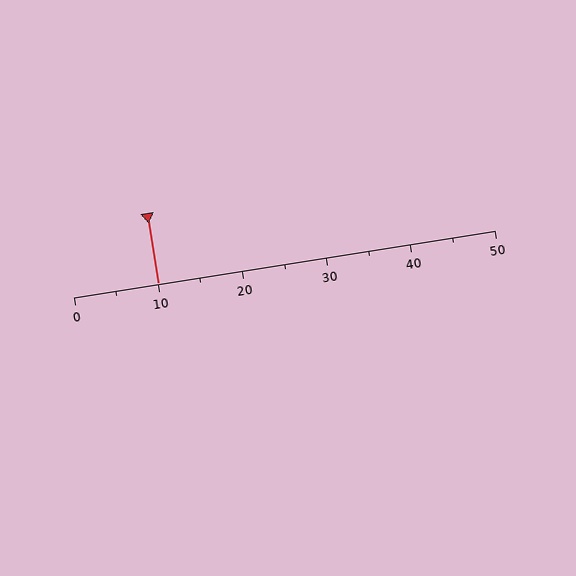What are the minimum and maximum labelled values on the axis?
The axis runs from 0 to 50.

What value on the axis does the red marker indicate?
The marker indicates approximately 10.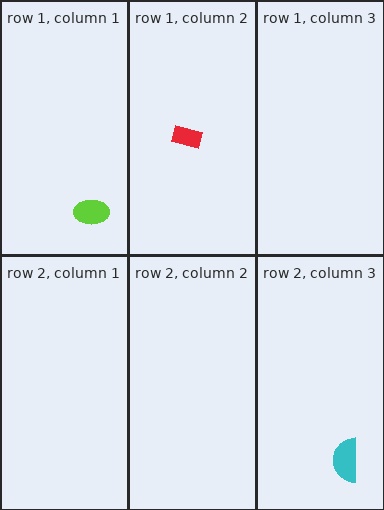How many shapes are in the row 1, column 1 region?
1.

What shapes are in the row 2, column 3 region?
The cyan semicircle.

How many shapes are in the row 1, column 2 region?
1.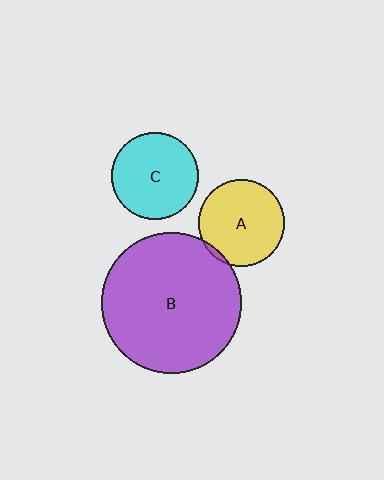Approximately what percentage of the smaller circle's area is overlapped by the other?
Approximately 5%.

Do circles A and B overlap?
Yes.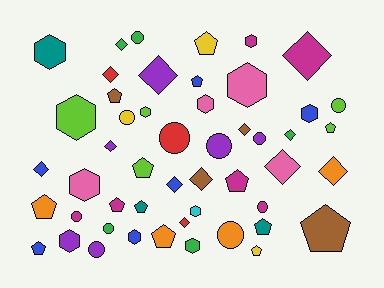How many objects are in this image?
There are 50 objects.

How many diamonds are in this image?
There are 13 diamonds.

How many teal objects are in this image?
There are 3 teal objects.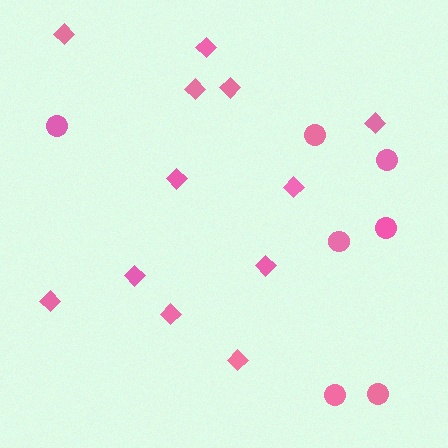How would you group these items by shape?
There are 2 groups: one group of circles (7) and one group of diamonds (12).